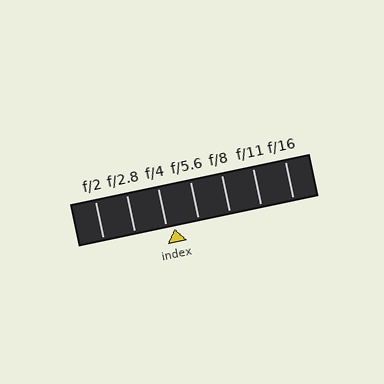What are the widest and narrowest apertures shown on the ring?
The widest aperture shown is f/2 and the narrowest is f/16.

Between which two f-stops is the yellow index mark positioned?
The index mark is between f/4 and f/5.6.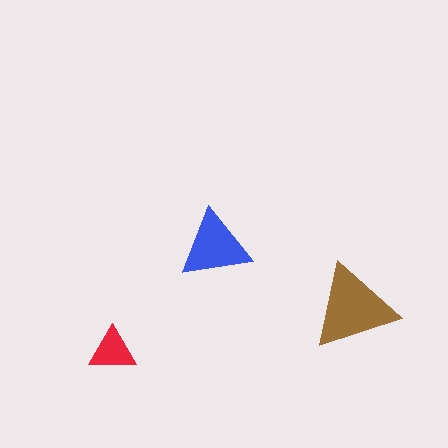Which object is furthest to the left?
The red triangle is leftmost.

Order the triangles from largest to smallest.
the brown one, the blue one, the red one.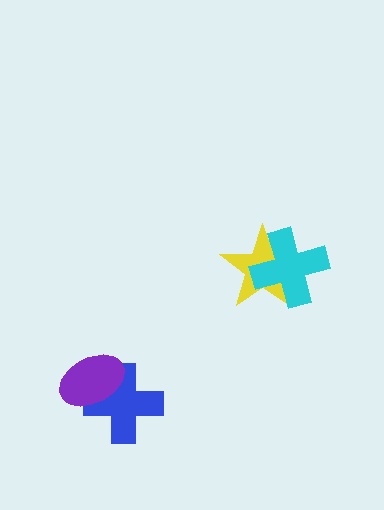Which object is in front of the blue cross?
The purple ellipse is in front of the blue cross.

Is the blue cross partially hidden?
Yes, it is partially covered by another shape.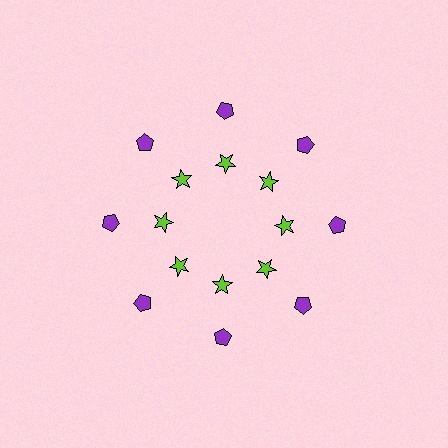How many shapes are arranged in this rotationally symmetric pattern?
There are 16 shapes, arranged in 8 groups of 2.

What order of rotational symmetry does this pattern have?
This pattern has 8-fold rotational symmetry.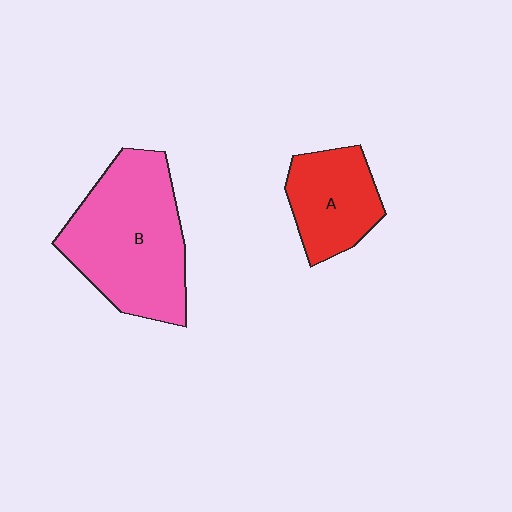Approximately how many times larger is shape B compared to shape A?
Approximately 1.9 times.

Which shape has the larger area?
Shape B (pink).